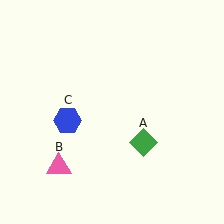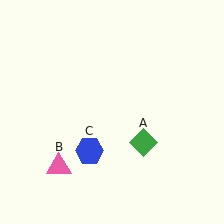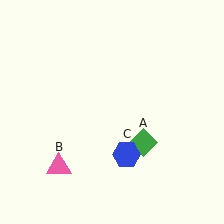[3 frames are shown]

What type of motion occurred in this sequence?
The blue hexagon (object C) rotated counterclockwise around the center of the scene.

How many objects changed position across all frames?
1 object changed position: blue hexagon (object C).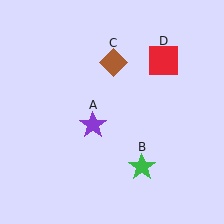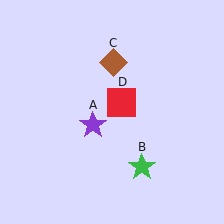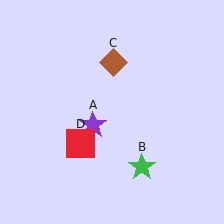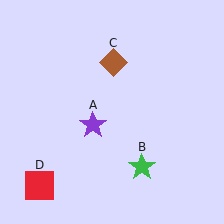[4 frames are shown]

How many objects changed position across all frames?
1 object changed position: red square (object D).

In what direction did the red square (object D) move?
The red square (object D) moved down and to the left.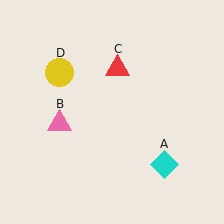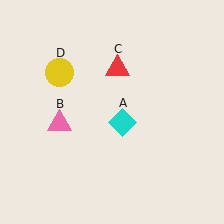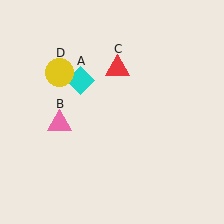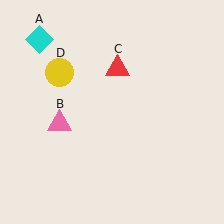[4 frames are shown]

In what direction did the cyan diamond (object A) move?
The cyan diamond (object A) moved up and to the left.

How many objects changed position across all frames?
1 object changed position: cyan diamond (object A).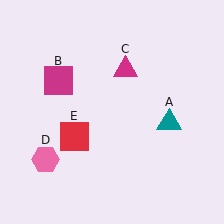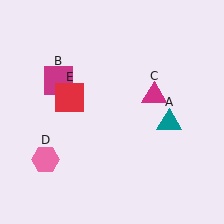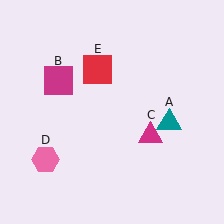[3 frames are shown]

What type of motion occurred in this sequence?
The magenta triangle (object C), red square (object E) rotated clockwise around the center of the scene.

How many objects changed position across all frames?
2 objects changed position: magenta triangle (object C), red square (object E).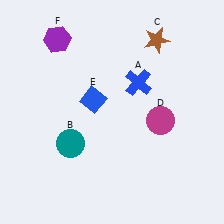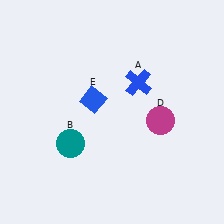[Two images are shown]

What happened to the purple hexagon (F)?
The purple hexagon (F) was removed in Image 2. It was in the top-left area of Image 1.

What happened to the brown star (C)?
The brown star (C) was removed in Image 2. It was in the top-right area of Image 1.